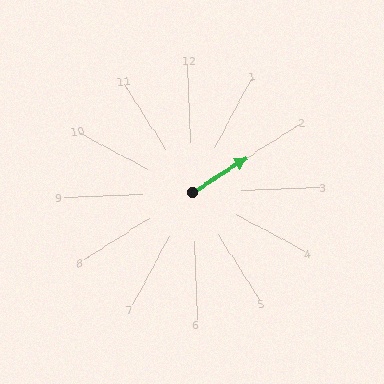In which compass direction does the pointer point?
Northeast.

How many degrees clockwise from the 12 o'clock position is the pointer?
Approximately 60 degrees.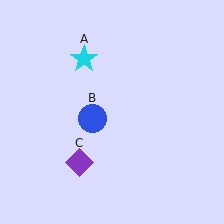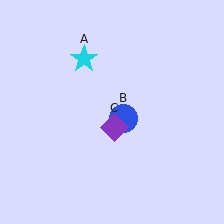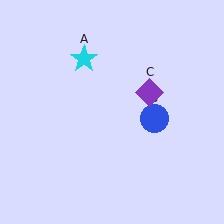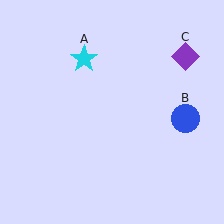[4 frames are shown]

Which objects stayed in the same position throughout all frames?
Cyan star (object A) remained stationary.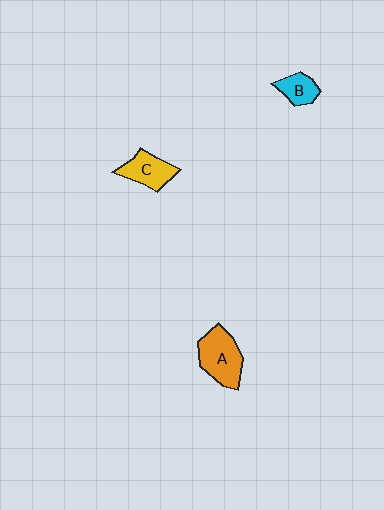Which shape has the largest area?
Shape A (orange).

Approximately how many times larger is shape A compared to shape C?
Approximately 1.4 times.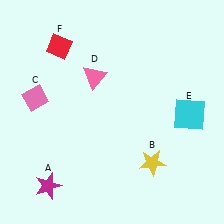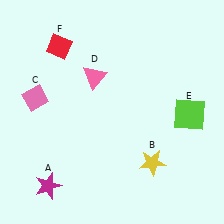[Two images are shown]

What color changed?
The square (E) changed from cyan in Image 1 to lime in Image 2.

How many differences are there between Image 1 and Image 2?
There is 1 difference between the two images.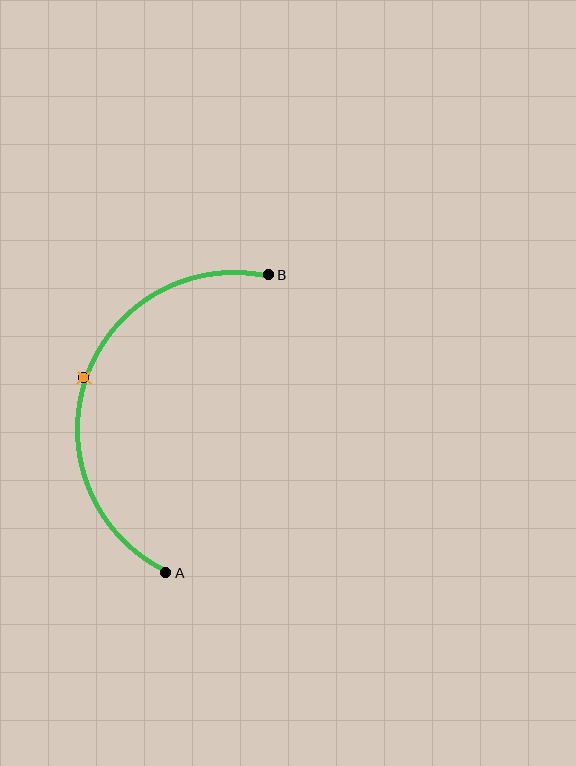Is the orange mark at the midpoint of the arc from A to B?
Yes. The orange mark lies on the arc at equal arc-length from both A and B — it is the arc midpoint.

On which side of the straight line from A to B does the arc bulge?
The arc bulges to the left of the straight line connecting A and B.